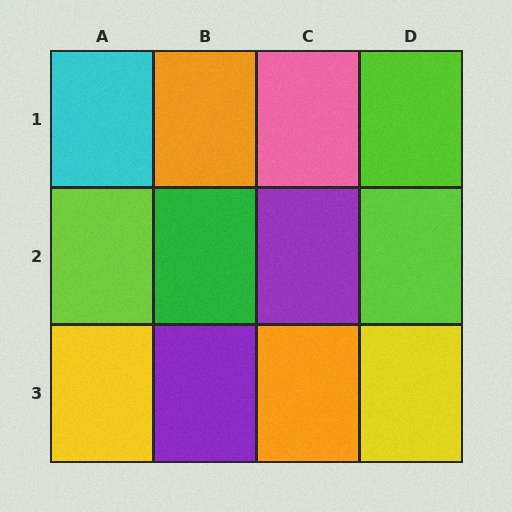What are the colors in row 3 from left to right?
Yellow, purple, orange, yellow.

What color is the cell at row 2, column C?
Purple.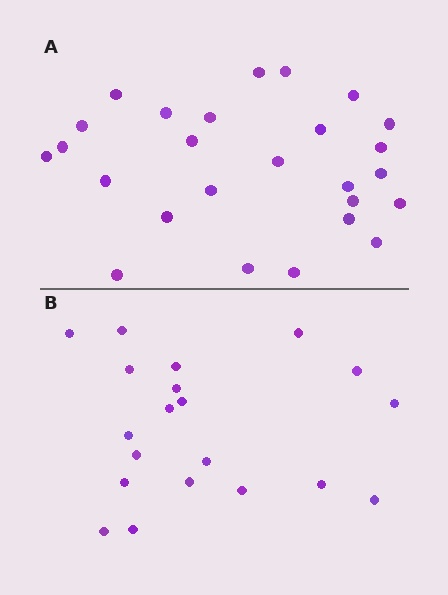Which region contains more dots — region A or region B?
Region A (the top region) has more dots.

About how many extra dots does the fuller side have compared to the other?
Region A has about 6 more dots than region B.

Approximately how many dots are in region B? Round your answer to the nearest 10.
About 20 dots.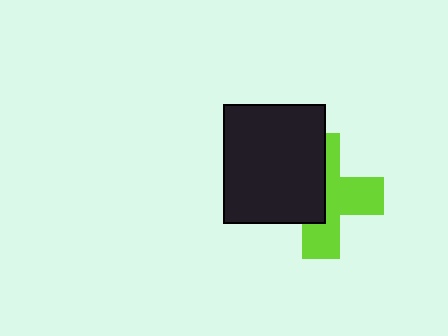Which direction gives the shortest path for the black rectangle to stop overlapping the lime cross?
Moving left gives the shortest separation.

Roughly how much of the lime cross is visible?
About half of it is visible (roughly 53%).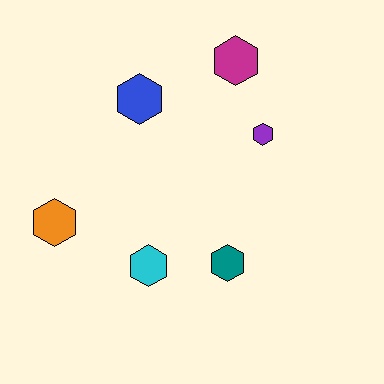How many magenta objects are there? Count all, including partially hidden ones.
There is 1 magenta object.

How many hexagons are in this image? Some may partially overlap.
There are 6 hexagons.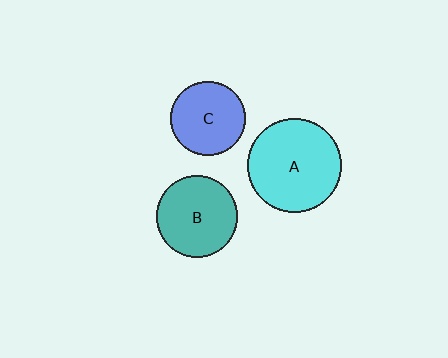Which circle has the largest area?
Circle A (cyan).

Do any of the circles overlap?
No, none of the circles overlap.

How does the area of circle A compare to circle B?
Approximately 1.3 times.